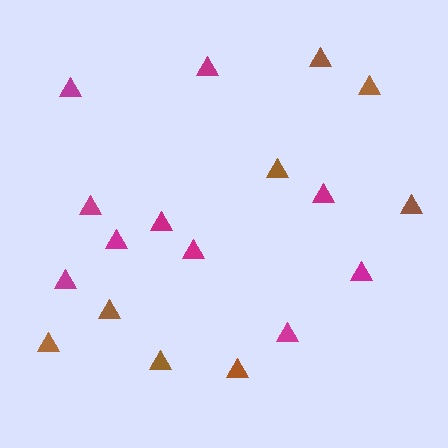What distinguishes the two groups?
There are 2 groups: one group of brown triangles (8) and one group of magenta triangles (10).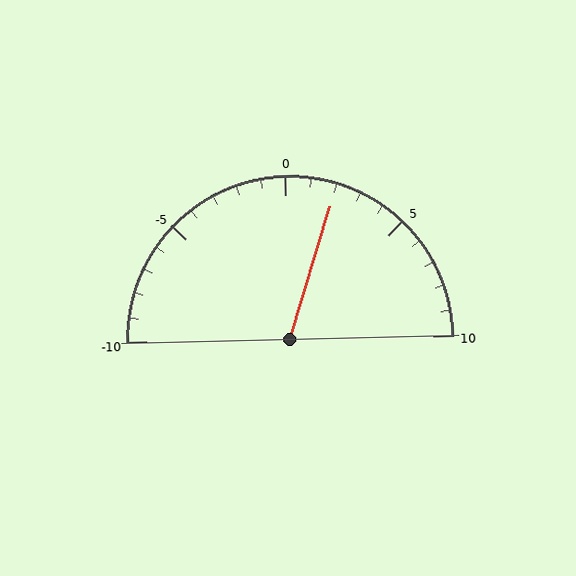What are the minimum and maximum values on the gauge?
The gauge ranges from -10 to 10.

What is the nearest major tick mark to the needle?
The nearest major tick mark is 0.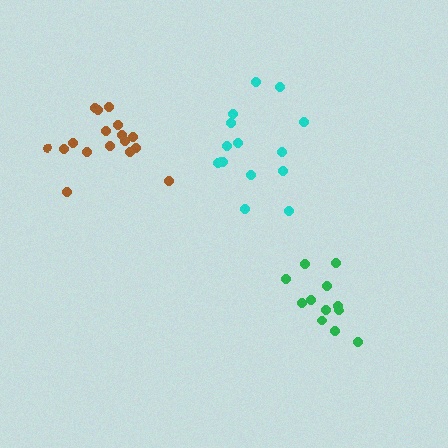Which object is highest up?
The brown cluster is topmost.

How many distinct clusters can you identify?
There are 3 distinct clusters.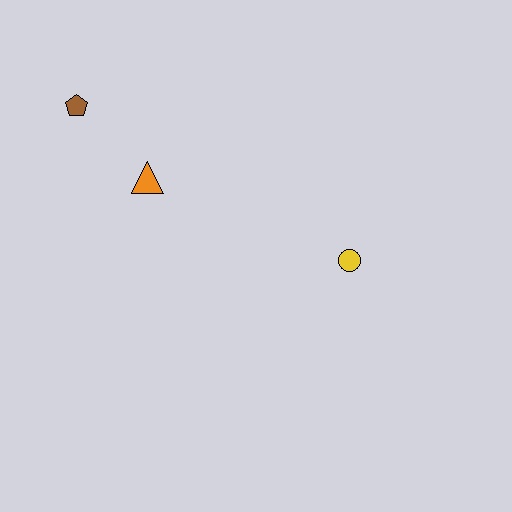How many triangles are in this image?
There is 1 triangle.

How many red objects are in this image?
There are no red objects.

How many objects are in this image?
There are 3 objects.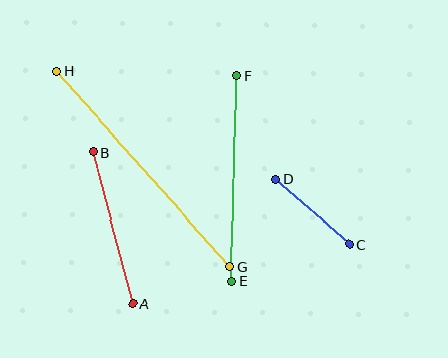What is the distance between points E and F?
The distance is approximately 206 pixels.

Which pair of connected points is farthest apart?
Points G and H are farthest apart.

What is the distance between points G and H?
The distance is approximately 261 pixels.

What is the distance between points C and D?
The distance is approximately 99 pixels.